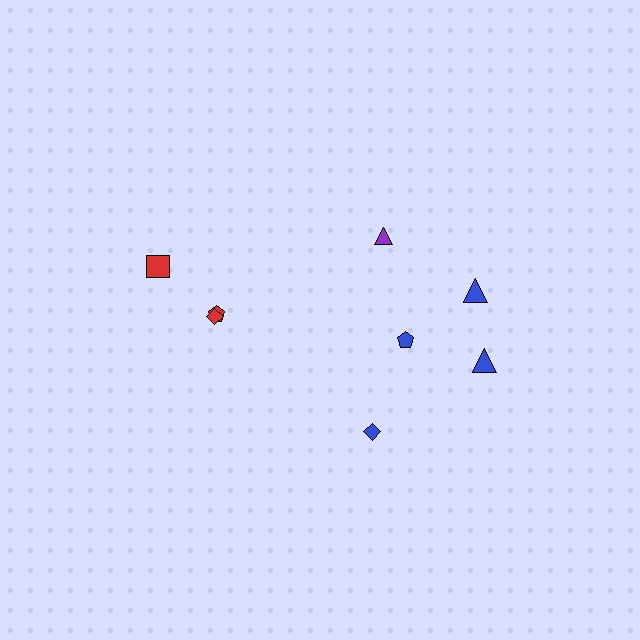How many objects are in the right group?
There are 5 objects.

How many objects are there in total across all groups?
There are 8 objects.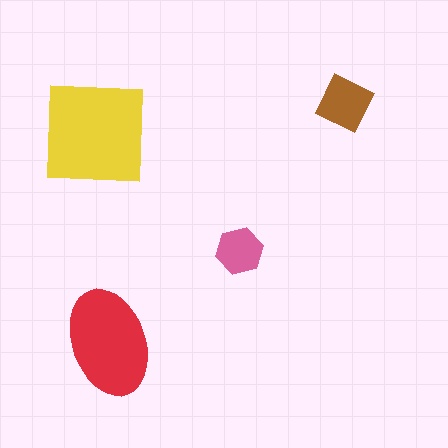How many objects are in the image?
There are 4 objects in the image.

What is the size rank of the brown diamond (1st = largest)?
3rd.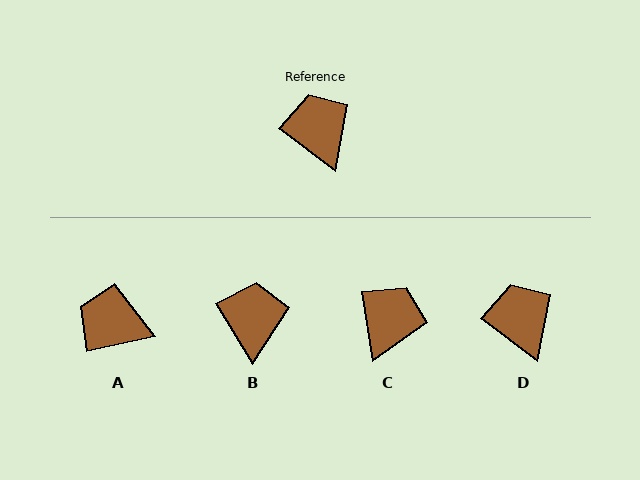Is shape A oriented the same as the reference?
No, it is off by about 49 degrees.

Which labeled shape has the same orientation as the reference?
D.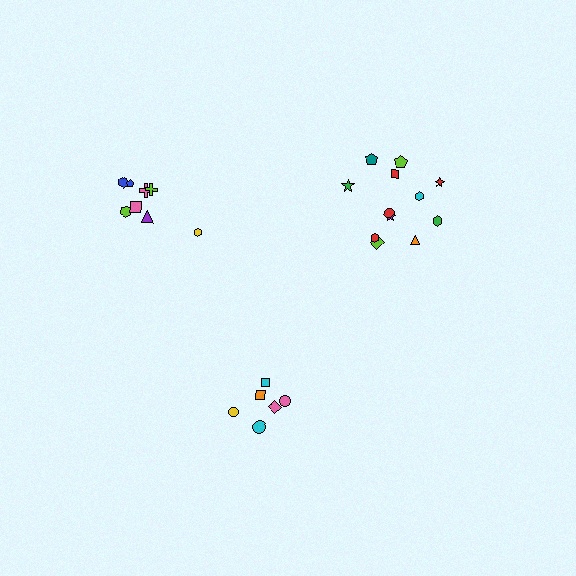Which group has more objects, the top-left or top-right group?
The top-right group.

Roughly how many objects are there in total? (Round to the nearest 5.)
Roughly 25 objects in total.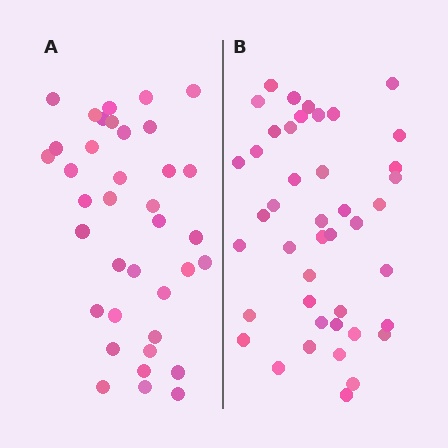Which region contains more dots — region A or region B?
Region B (the right region) has more dots.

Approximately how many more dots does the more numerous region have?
Region B has about 6 more dots than region A.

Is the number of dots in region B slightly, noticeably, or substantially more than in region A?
Region B has only slightly more — the two regions are fairly close. The ratio is roughly 1.2 to 1.